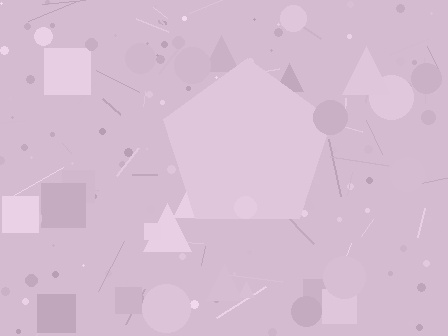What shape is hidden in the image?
A pentagon is hidden in the image.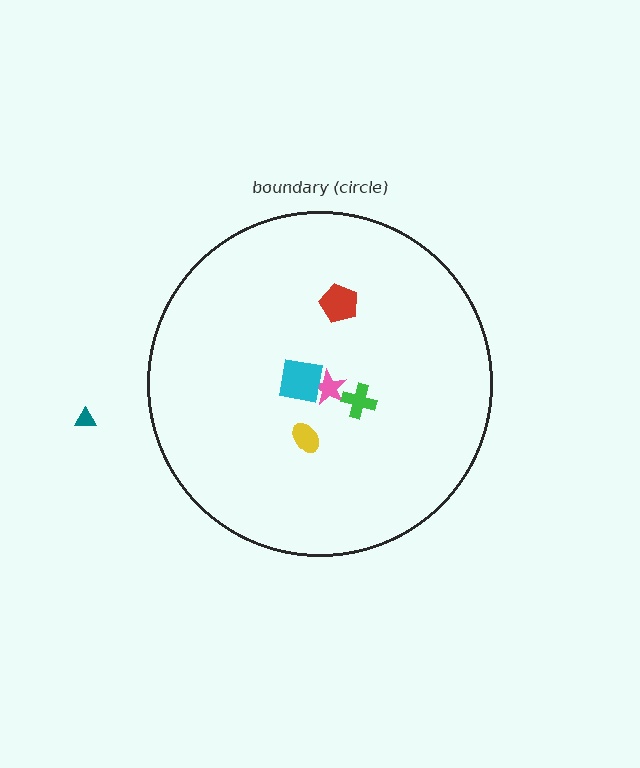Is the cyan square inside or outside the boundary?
Inside.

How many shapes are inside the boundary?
5 inside, 1 outside.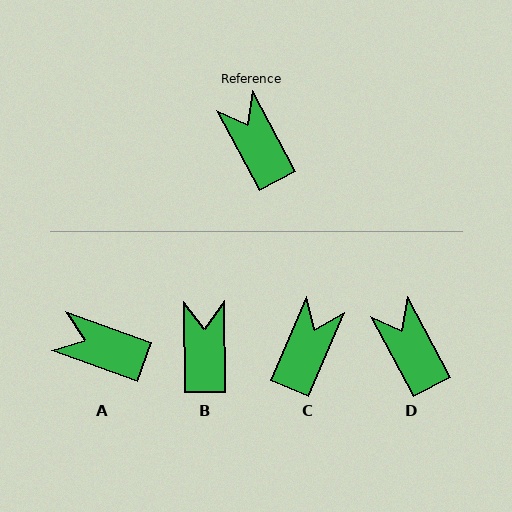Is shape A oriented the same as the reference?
No, it is off by about 42 degrees.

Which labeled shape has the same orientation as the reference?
D.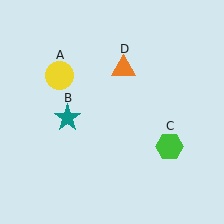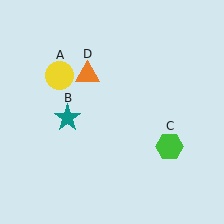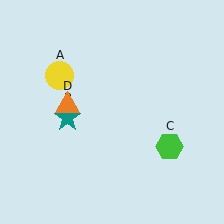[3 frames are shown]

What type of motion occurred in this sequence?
The orange triangle (object D) rotated counterclockwise around the center of the scene.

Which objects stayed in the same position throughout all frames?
Yellow circle (object A) and teal star (object B) and green hexagon (object C) remained stationary.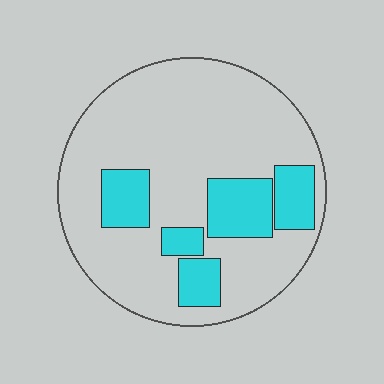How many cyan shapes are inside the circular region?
5.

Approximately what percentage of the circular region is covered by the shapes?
Approximately 20%.